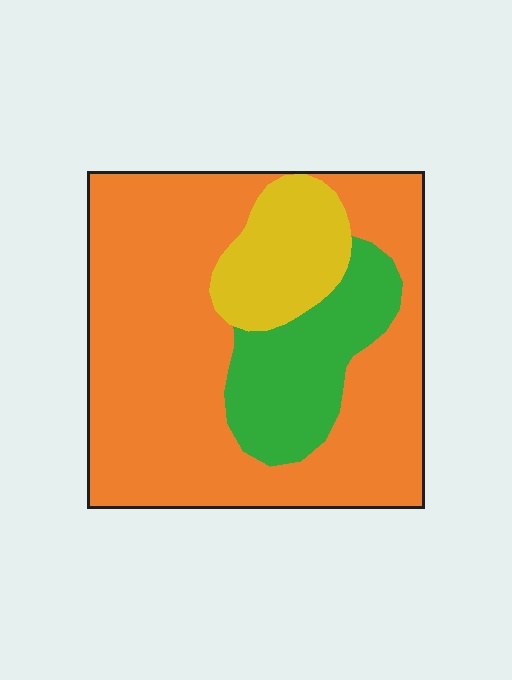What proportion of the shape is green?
Green takes up about one sixth (1/6) of the shape.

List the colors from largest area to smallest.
From largest to smallest: orange, green, yellow.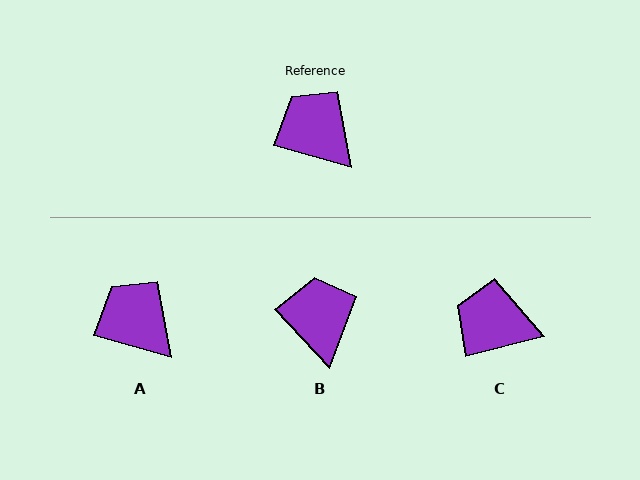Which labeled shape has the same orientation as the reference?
A.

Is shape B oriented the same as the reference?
No, it is off by about 31 degrees.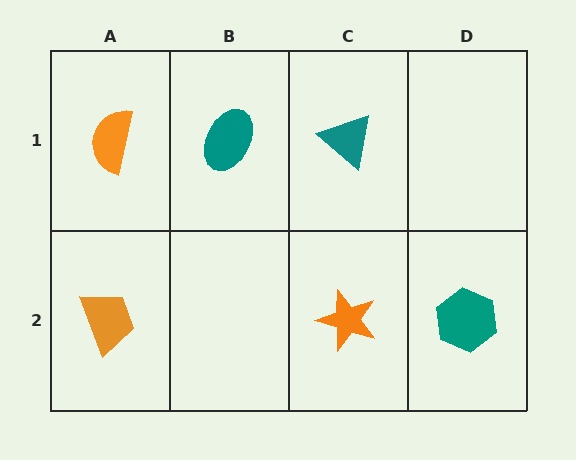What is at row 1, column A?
An orange semicircle.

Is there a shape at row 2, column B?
No, that cell is empty.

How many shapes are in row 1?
3 shapes.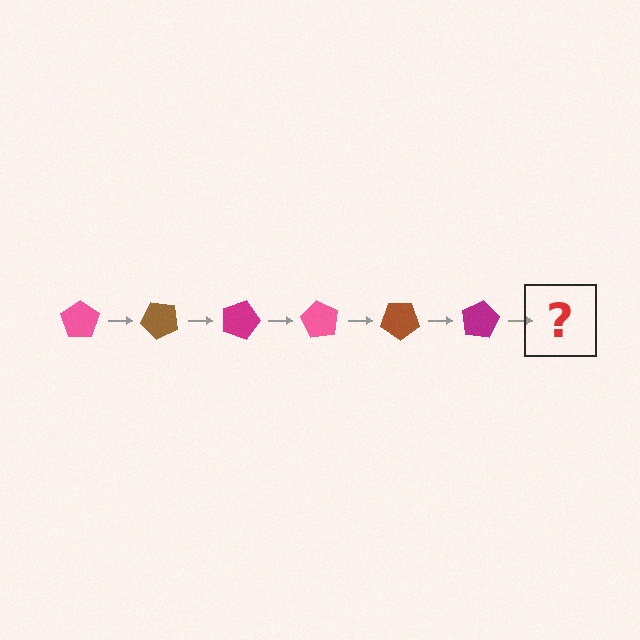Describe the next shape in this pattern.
It should be a pink pentagon, rotated 270 degrees from the start.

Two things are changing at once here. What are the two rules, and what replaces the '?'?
The two rules are that it rotates 45 degrees each step and the color cycles through pink, brown, and magenta. The '?' should be a pink pentagon, rotated 270 degrees from the start.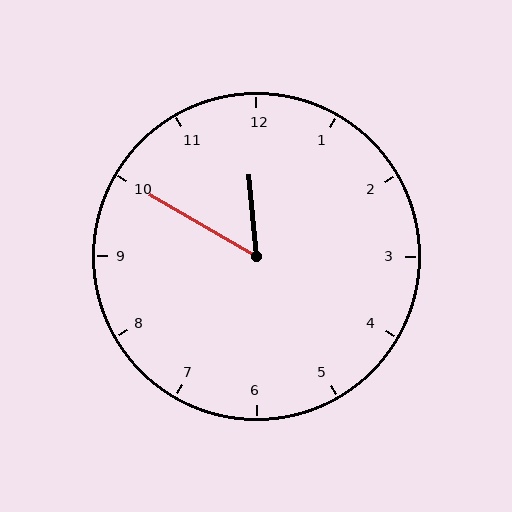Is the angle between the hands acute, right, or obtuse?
It is acute.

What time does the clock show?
11:50.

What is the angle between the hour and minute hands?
Approximately 55 degrees.